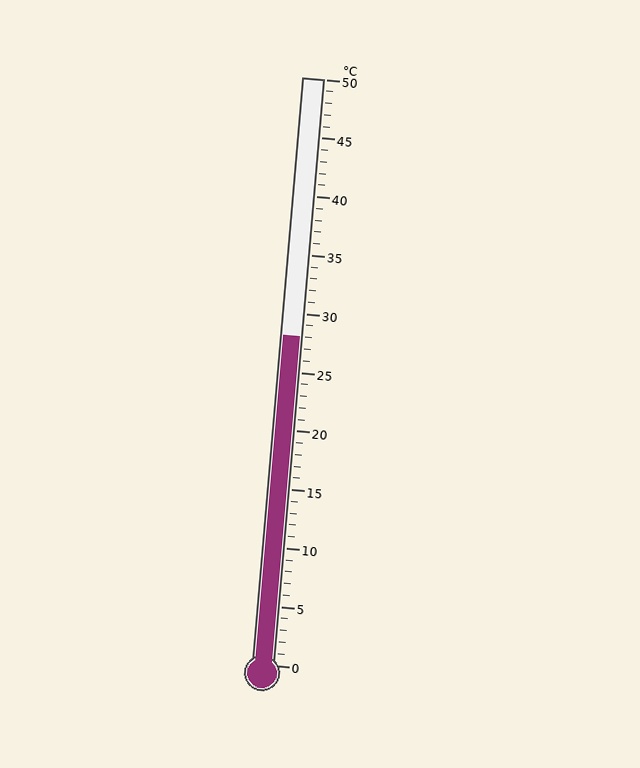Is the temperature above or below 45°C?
The temperature is below 45°C.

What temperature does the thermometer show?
The thermometer shows approximately 28°C.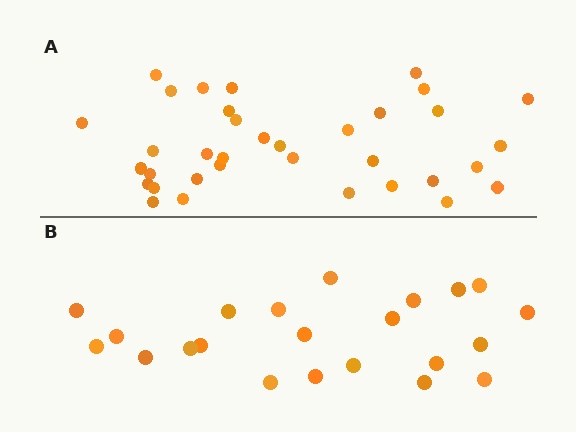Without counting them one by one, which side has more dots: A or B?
Region A (the top region) has more dots.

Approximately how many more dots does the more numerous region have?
Region A has approximately 15 more dots than region B.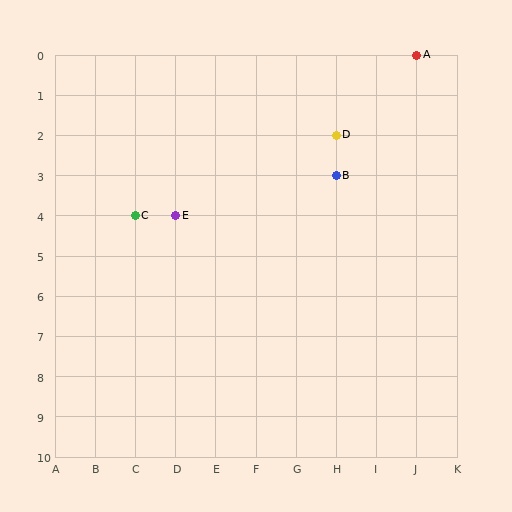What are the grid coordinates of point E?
Point E is at grid coordinates (D, 4).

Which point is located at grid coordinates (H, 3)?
Point B is at (H, 3).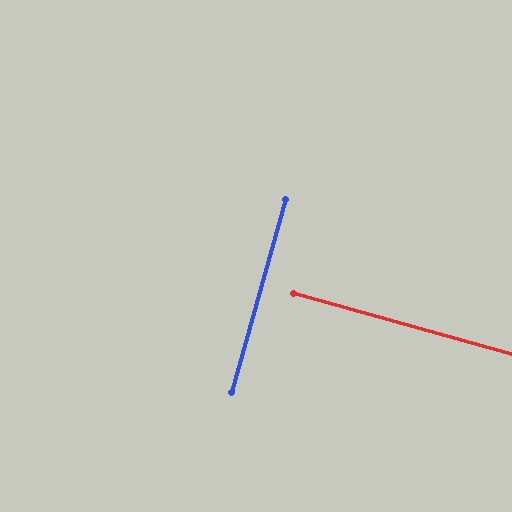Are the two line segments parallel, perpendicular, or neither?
Perpendicular — they meet at approximately 90°.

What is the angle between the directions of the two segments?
Approximately 90 degrees.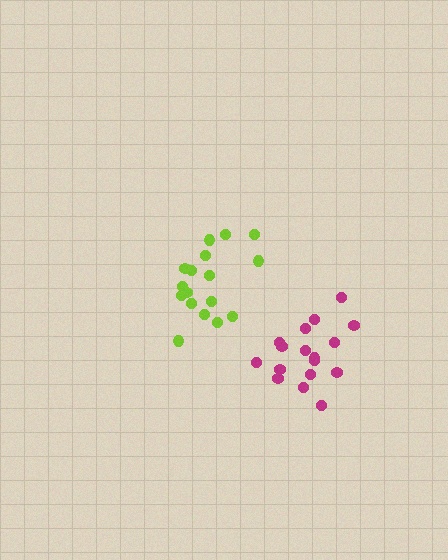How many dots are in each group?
Group 1: 17 dots, Group 2: 17 dots (34 total).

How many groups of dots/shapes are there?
There are 2 groups.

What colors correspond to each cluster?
The clusters are colored: magenta, lime.